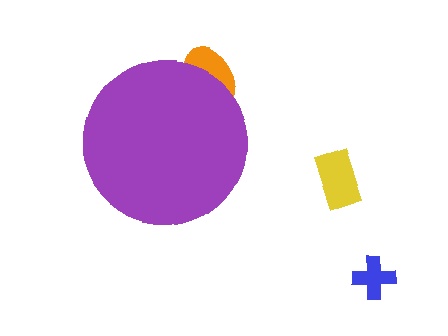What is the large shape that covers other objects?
A purple circle.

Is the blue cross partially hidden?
No, the blue cross is fully visible.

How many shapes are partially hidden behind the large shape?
1 shape is partially hidden.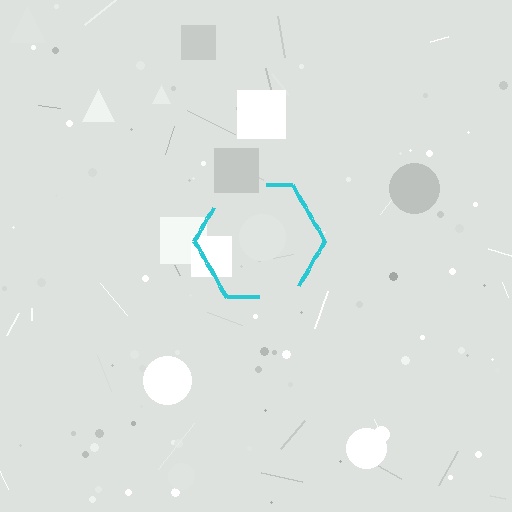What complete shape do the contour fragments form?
The contour fragments form a hexagon.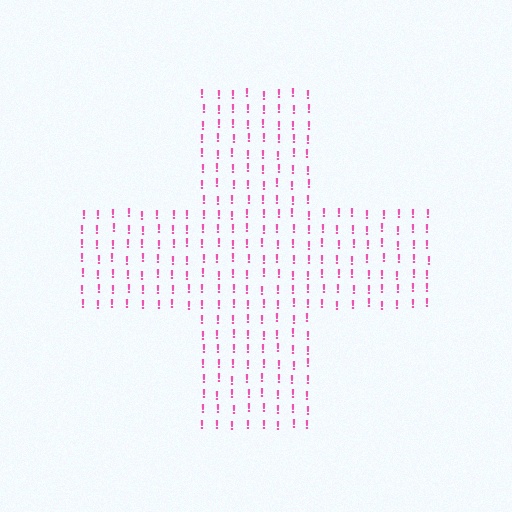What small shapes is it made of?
It is made of small exclamation marks.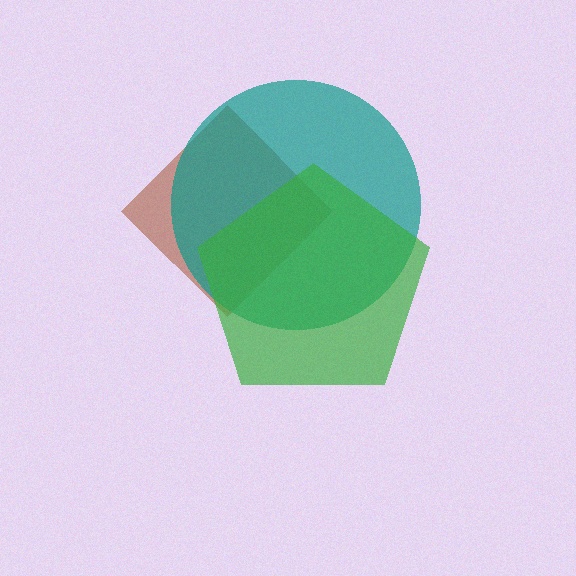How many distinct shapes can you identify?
There are 3 distinct shapes: a brown diamond, a teal circle, a green pentagon.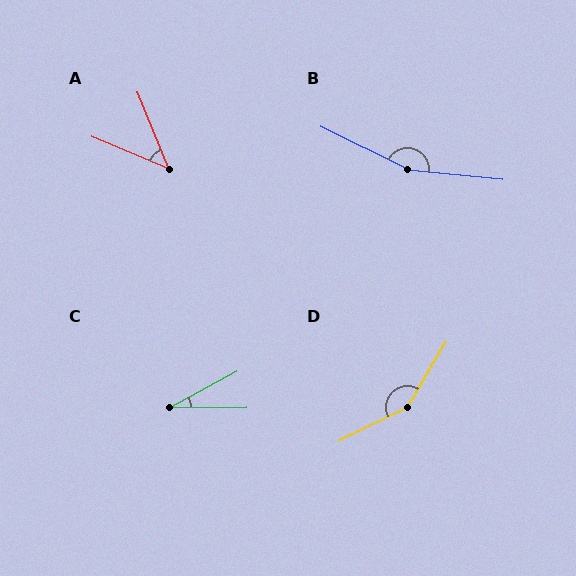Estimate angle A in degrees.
Approximately 45 degrees.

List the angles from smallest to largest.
C (28°), A (45°), D (147°), B (159°).